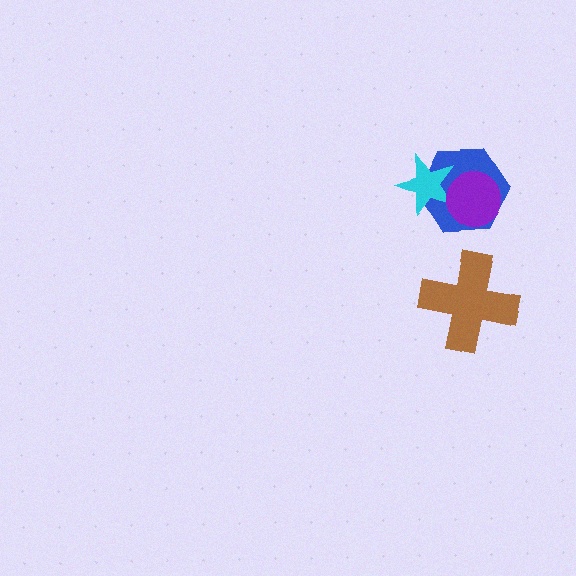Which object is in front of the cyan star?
The purple circle is in front of the cyan star.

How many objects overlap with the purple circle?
2 objects overlap with the purple circle.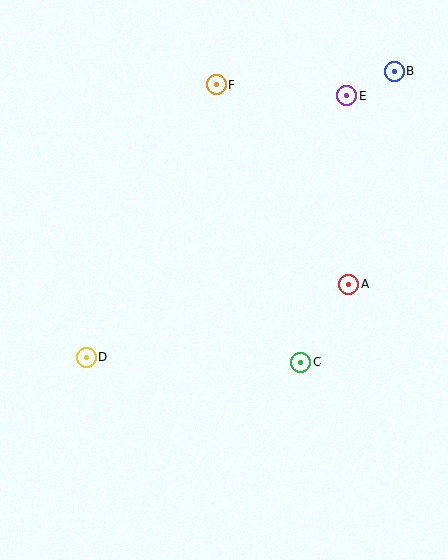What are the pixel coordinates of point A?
Point A is at (349, 284).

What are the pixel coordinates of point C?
Point C is at (301, 362).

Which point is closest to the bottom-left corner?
Point D is closest to the bottom-left corner.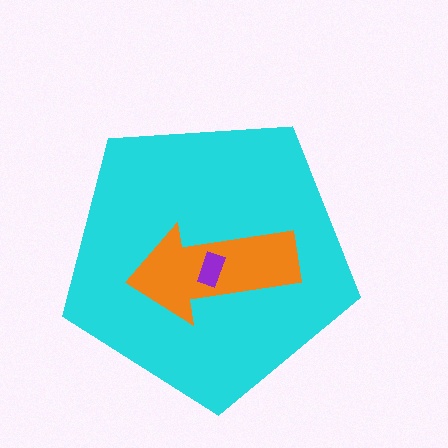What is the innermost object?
The purple rectangle.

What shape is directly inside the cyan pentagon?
The orange arrow.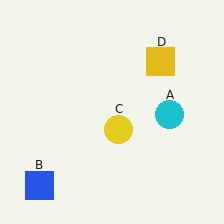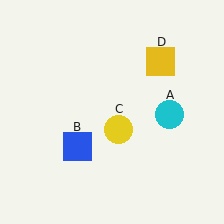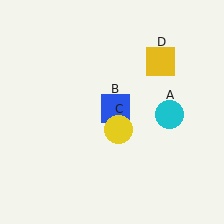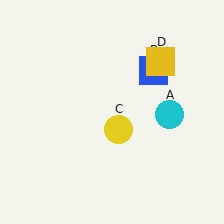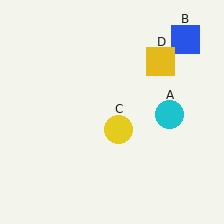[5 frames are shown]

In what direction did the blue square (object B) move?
The blue square (object B) moved up and to the right.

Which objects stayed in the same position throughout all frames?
Cyan circle (object A) and yellow circle (object C) and yellow square (object D) remained stationary.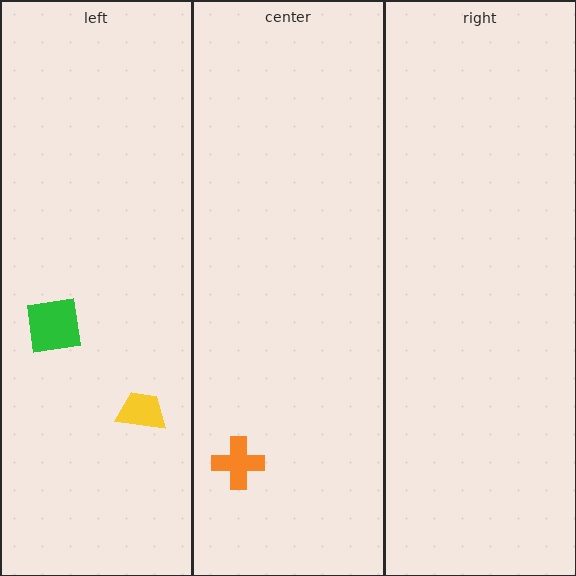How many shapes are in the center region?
1.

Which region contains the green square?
The left region.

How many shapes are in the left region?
2.